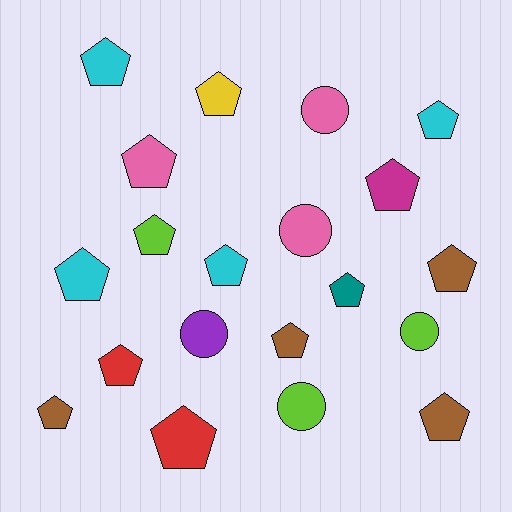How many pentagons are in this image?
There are 15 pentagons.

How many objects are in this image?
There are 20 objects.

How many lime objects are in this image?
There are 3 lime objects.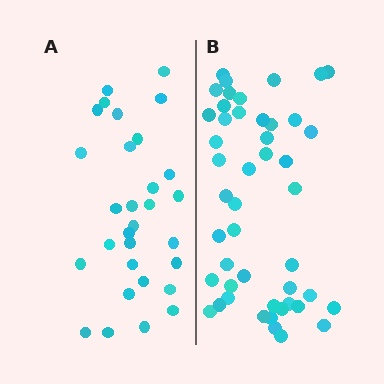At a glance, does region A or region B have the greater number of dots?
Region B (the right region) has more dots.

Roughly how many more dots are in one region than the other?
Region B has approximately 15 more dots than region A.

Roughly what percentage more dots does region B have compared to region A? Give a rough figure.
About 55% more.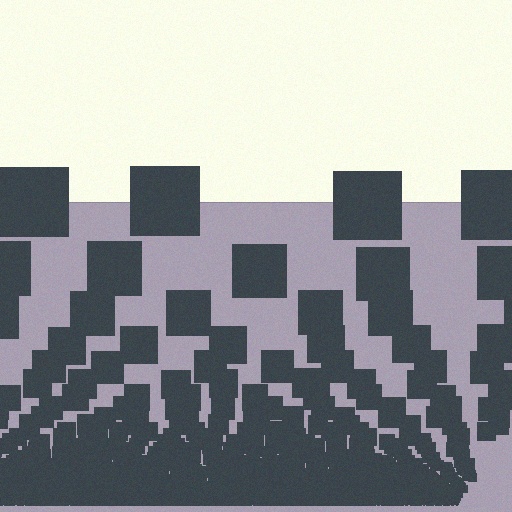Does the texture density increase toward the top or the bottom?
Density increases toward the bottom.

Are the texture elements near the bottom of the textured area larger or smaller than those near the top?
Smaller. The gradient is inverted — elements near the bottom are smaller and denser.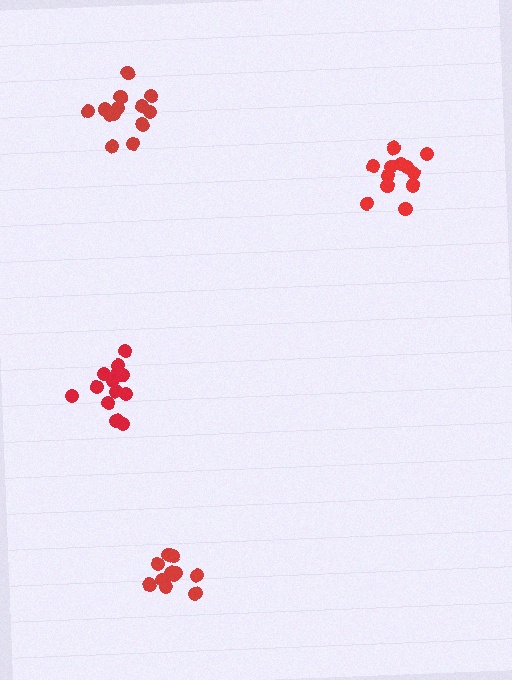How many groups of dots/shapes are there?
There are 4 groups.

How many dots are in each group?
Group 1: 13 dots, Group 2: 14 dots, Group 3: 12 dots, Group 4: 11 dots (50 total).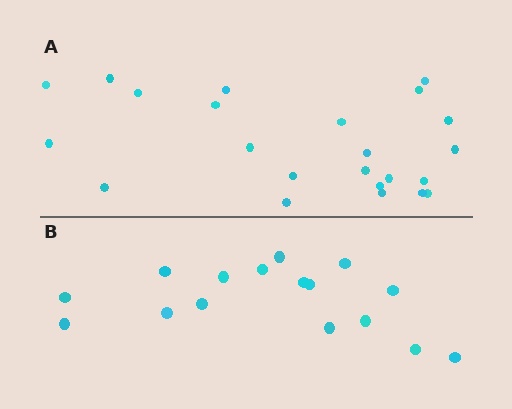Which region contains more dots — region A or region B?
Region A (the top region) has more dots.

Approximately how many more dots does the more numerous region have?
Region A has roughly 8 or so more dots than region B.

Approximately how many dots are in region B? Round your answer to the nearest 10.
About 20 dots. (The exact count is 16, which rounds to 20.)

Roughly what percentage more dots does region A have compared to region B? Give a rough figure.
About 45% more.